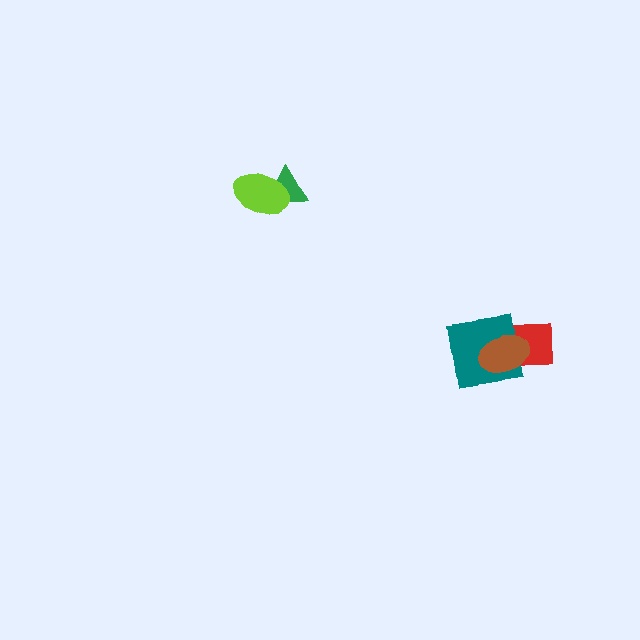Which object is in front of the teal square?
The brown ellipse is in front of the teal square.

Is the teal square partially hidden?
Yes, it is partially covered by another shape.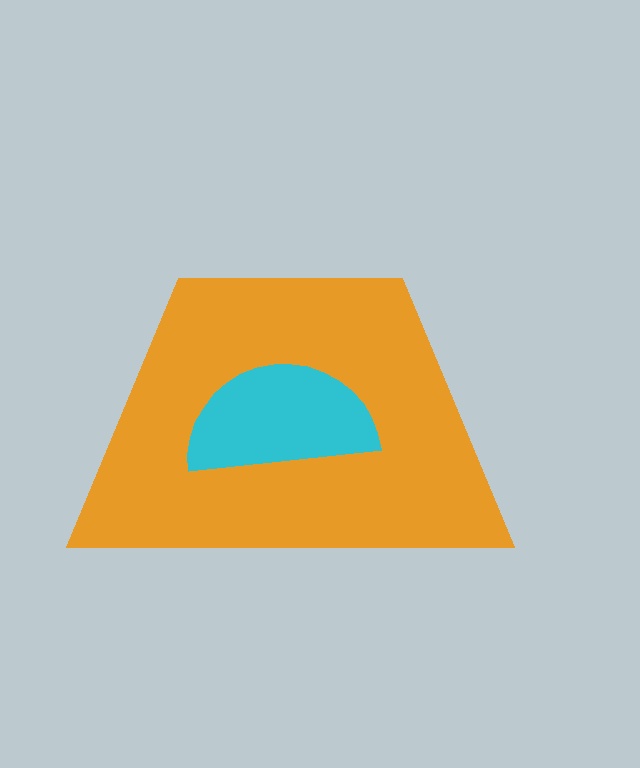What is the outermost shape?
The orange trapezoid.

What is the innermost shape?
The cyan semicircle.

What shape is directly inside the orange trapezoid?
The cyan semicircle.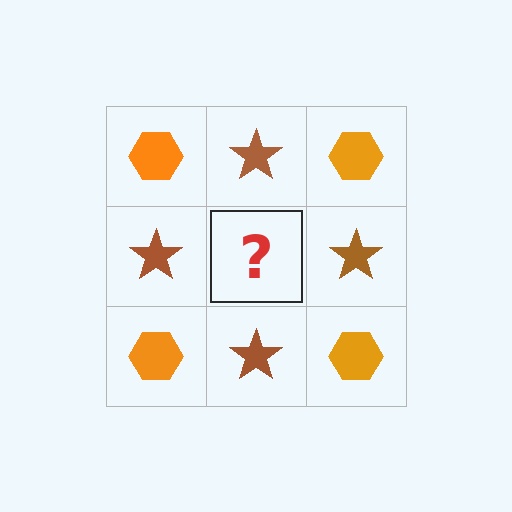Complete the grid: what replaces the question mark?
The question mark should be replaced with an orange hexagon.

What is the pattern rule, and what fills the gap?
The rule is that it alternates orange hexagon and brown star in a checkerboard pattern. The gap should be filled with an orange hexagon.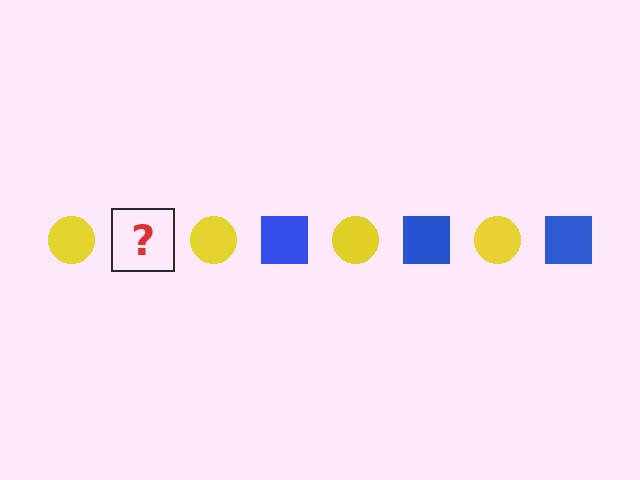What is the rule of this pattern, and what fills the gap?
The rule is that the pattern alternates between yellow circle and blue square. The gap should be filled with a blue square.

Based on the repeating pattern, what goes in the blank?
The blank should be a blue square.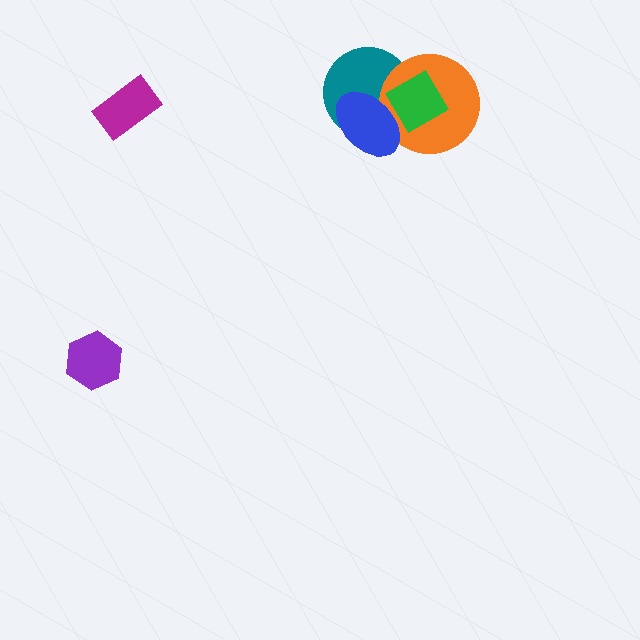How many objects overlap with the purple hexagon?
0 objects overlap with the purple hexagon.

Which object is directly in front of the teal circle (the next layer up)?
The orange circle is directly in front of the teal circle.